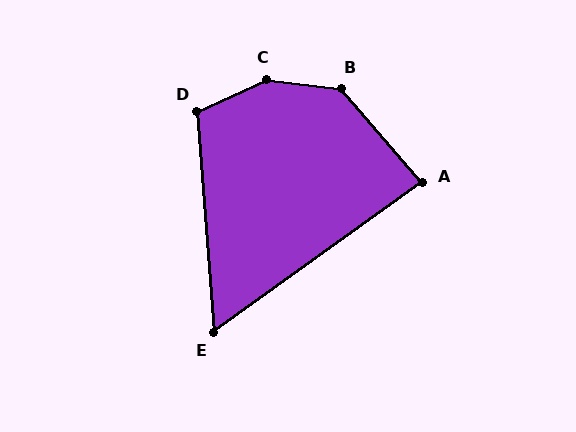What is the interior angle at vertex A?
Approximately 85 degrees (approximately right).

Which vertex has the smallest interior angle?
E, at approximately 59 degrees.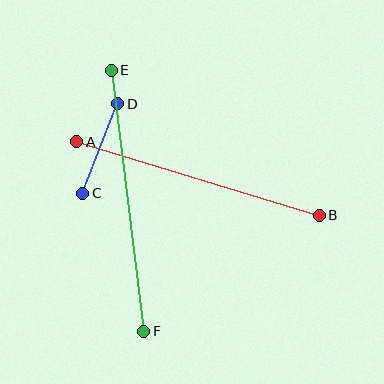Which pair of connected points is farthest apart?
Points E and F are farthest apart.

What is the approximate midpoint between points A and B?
The midpoint is at approximately (198, 178) pixels.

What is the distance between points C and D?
The distance is approximately 96 pixels.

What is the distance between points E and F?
The distance is approximately 263 pixels.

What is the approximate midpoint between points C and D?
The midpoint is at approximately (100, 149) pixels.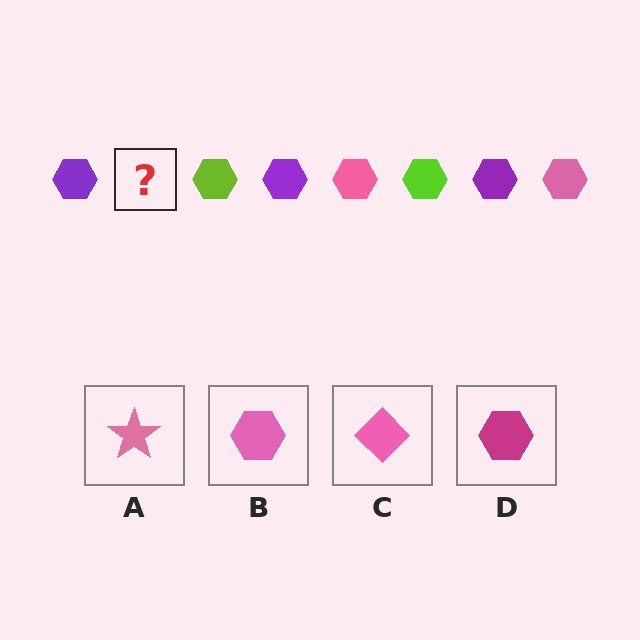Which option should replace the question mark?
Option B.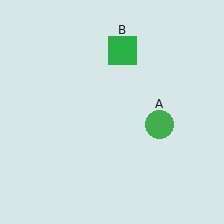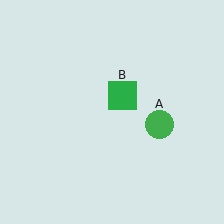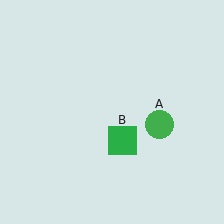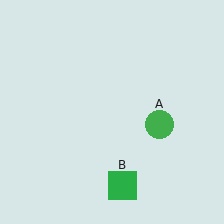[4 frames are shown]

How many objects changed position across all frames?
1 object changed position: green square (object B).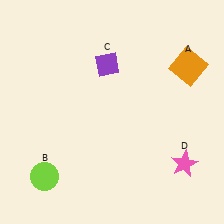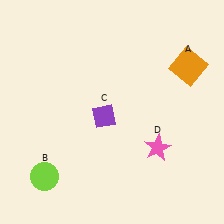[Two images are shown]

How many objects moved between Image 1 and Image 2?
2 objects moved between the two images.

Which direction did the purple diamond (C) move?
The purple diamond (C) moved down.